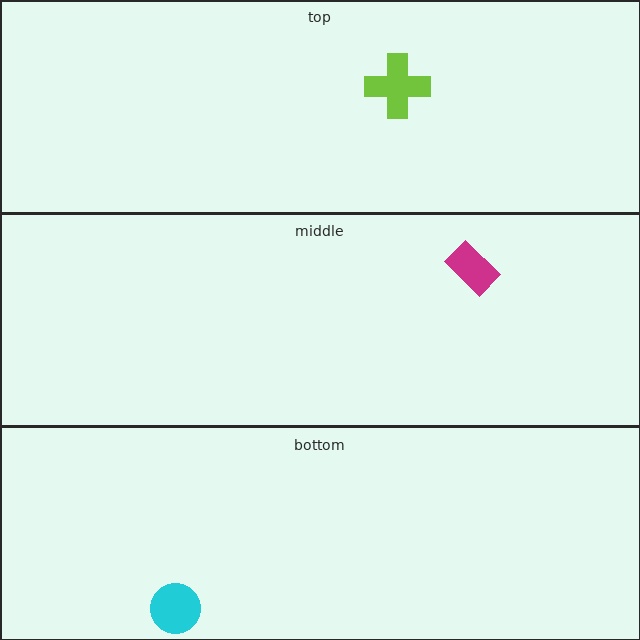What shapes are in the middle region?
The magenta rectangle.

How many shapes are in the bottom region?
1.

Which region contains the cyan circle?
The bottom region.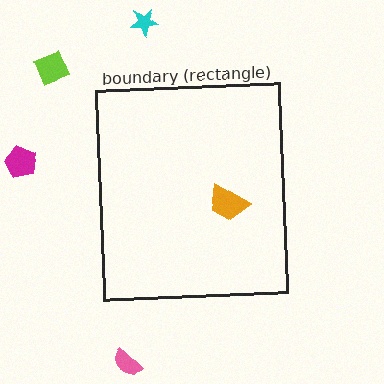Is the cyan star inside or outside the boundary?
Outside.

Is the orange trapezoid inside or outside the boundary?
Inside.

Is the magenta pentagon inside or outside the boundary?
Outside.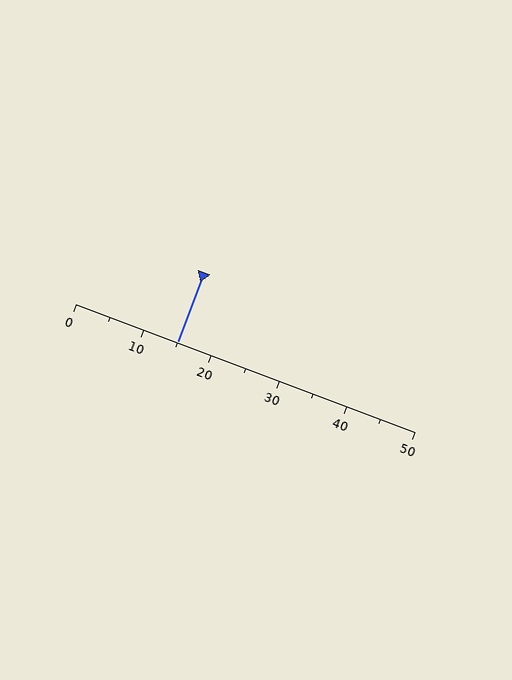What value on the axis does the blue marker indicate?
The marker indicates approximately 15.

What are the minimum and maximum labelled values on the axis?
The axis runs from 0 to 50.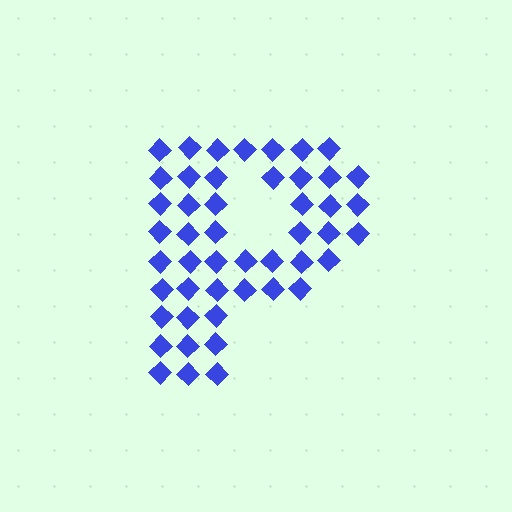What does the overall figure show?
The overall figure shows the letter P.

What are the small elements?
The small elements are diamonds.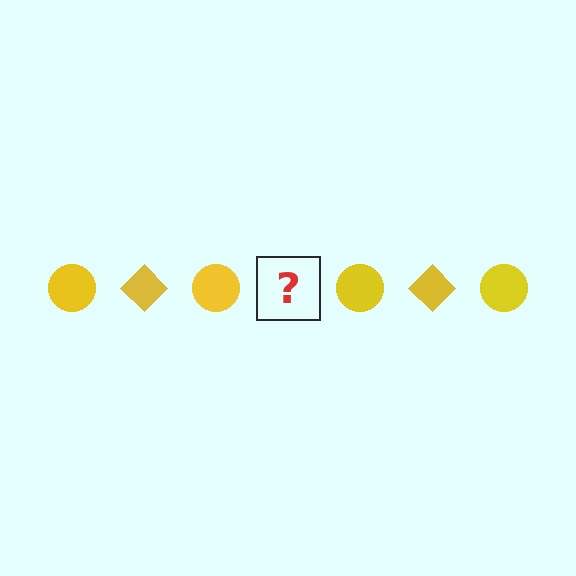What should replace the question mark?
The question mark should be replaced with a yellow diamond.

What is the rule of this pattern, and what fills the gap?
The rule is that the pattern cycles through circle, diamond shapes in yellow. The gap should be filled with a yellow diamond.